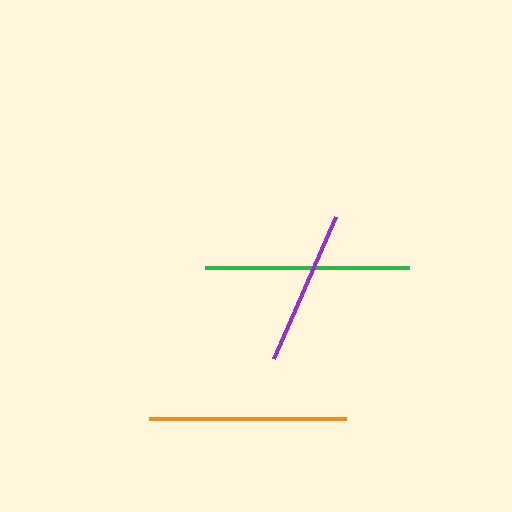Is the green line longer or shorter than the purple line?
The green line is longer than the purple line.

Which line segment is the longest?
The green line is the longest at approximately 204 pixels.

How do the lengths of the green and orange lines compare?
The green and orange lines are approximately the same length.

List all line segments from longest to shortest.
From longest to shortest: green, orange, purple.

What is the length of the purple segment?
The purple segment is approximately 155 pixels long.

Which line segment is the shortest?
The purple line is the shortest at approximately 155 pixels.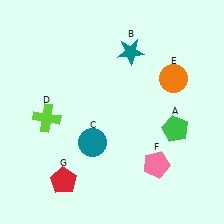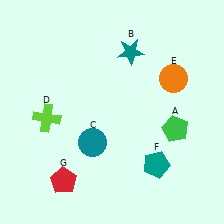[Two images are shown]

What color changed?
The pentagon (F) changed from pink in Image 1 to teal in Image 2.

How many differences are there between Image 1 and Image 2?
There is 1 difference between the two images.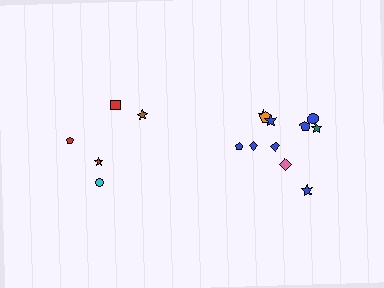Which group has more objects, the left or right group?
The right group.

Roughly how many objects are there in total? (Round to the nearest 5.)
Roughly 15 objects in total.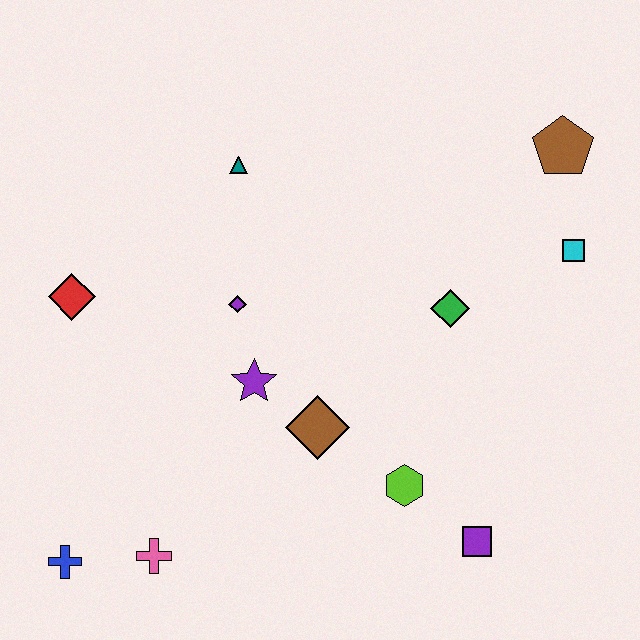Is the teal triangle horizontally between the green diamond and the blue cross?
Yes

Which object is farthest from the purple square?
The red diamond is farthest from the purple square.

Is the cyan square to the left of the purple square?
No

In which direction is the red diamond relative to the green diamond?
The red diamond is to the left of the green diamond.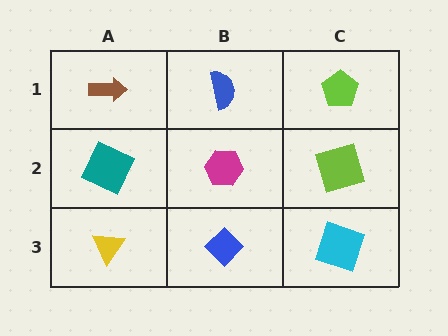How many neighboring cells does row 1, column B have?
3.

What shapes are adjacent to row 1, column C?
A lime square (row 2, column C), a blue semicircle (row 1, column B).